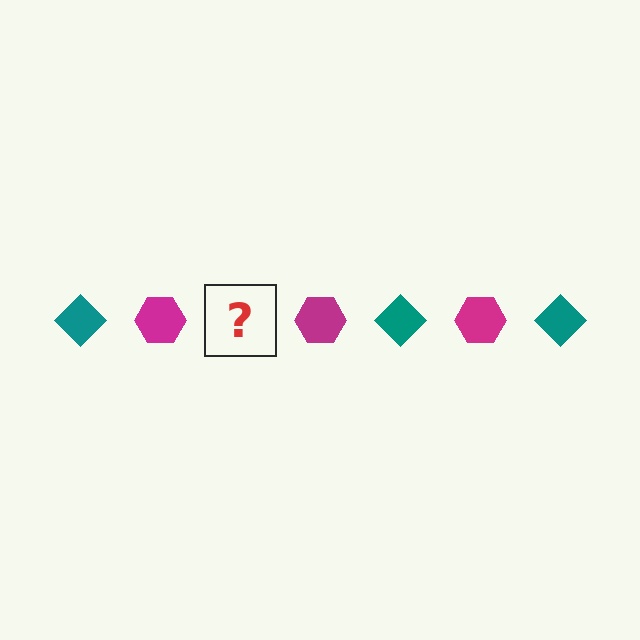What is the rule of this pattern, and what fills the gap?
The rule is that the pattern alternates between teal diamond and magenta hexagon. The gap should be filled with a teal diamond.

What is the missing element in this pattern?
The missing element is a teal diamond.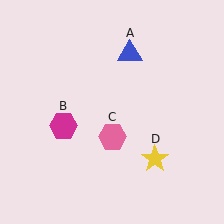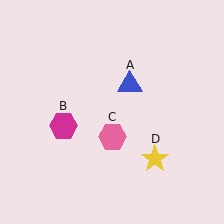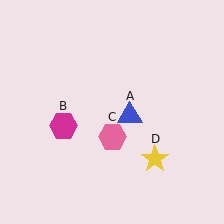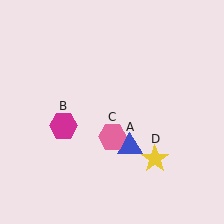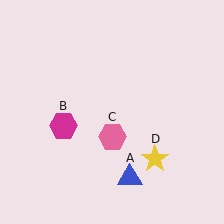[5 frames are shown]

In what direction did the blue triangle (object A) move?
The blue triangle (object A) moved down.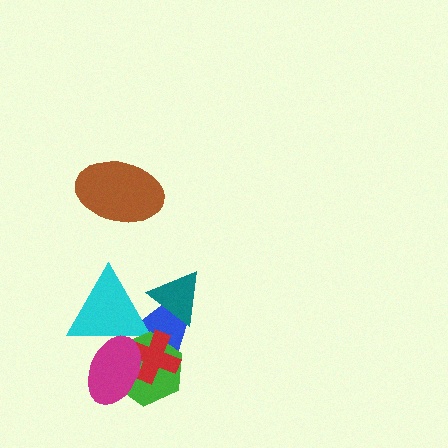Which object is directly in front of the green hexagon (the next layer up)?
The red cross is directly in front of the green hexagon.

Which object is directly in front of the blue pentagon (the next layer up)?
The teal triangle is directly in front of the blue pentagon.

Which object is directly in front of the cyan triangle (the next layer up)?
The green hexagon is directly in front of the cyan triangle.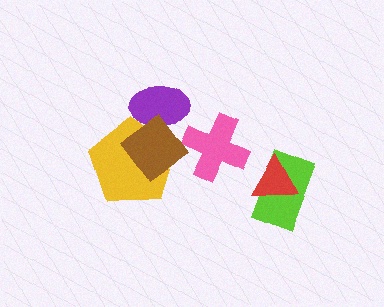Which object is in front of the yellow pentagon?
The brown diamond is in front of the yellow pentagon.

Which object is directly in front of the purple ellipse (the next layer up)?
The yellow pentagon is directly in front of the purple ellipse.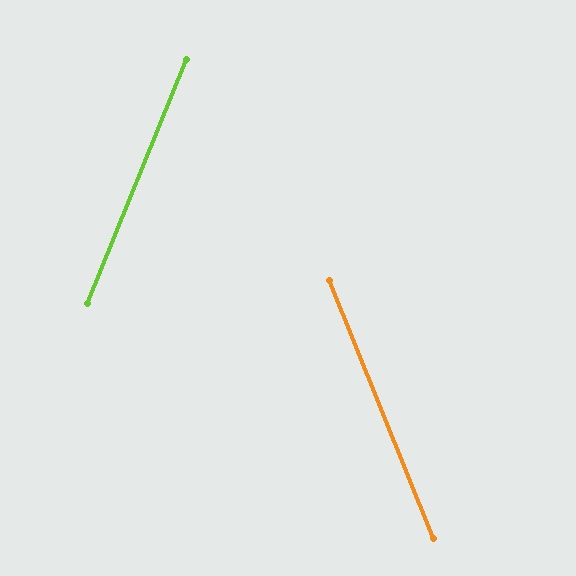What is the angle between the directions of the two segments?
Approximately 44 degrees.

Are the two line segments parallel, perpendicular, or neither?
Neither parallel nor perpendicular — they differ by about 44°.